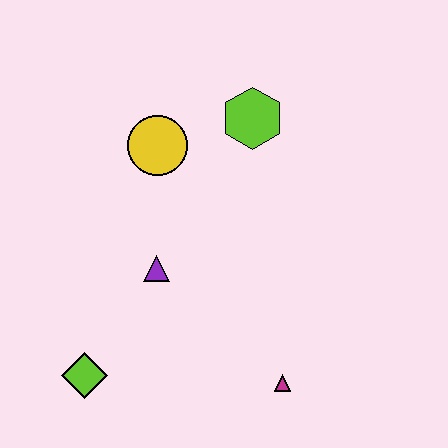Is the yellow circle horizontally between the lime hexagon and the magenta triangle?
No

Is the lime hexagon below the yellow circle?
No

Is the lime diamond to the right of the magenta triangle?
No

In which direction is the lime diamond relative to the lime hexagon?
The lime diamond is below the lime hexagon.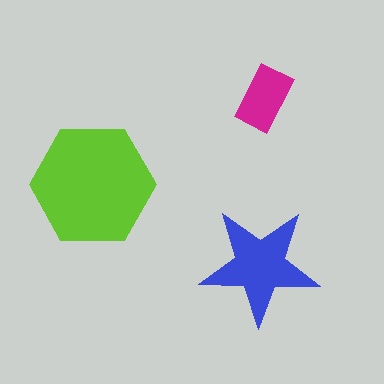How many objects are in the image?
There are 3 objects in the image.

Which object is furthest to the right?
The magenta rectangle is rightmost.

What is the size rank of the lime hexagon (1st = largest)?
1st.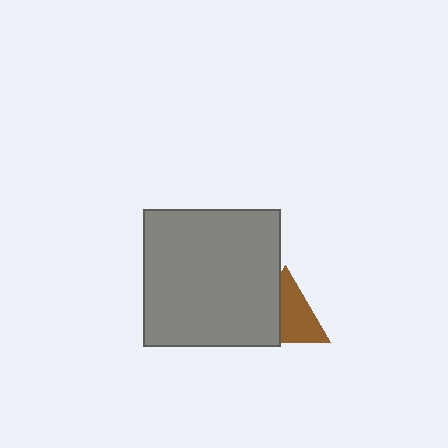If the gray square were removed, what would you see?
You would see the complete brown triangle.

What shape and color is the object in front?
The object in front is a gray square.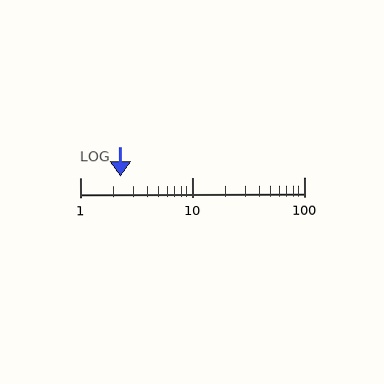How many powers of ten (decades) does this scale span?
The scale spans 2 decades, from 1 to 100.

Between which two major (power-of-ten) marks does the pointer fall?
The pointer is between 1 and 10.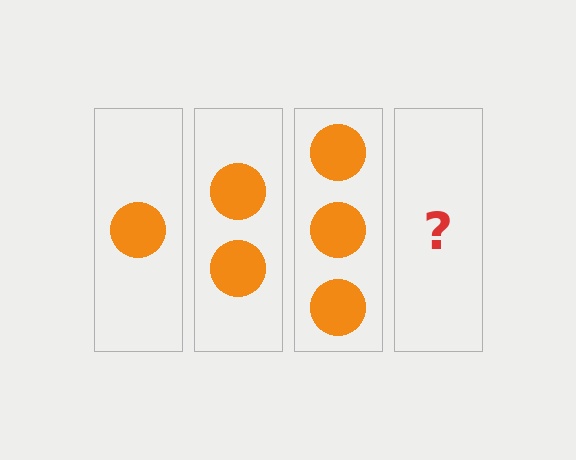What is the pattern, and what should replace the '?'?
The pattern is that each step adds one more circle. The '?' should be 4 circles.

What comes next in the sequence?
The next element should be 4 circles.